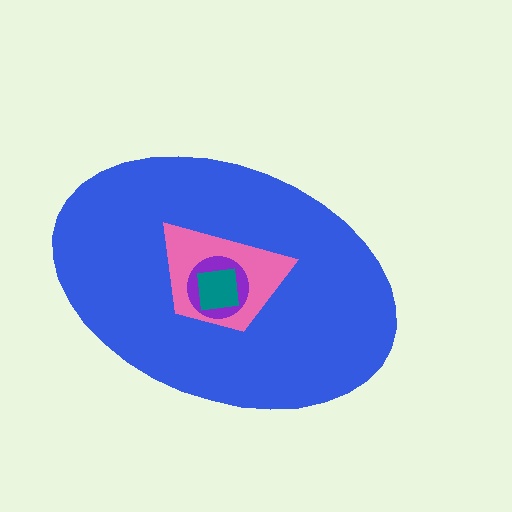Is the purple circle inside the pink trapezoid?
Yes.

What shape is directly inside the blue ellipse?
The pink trapezoid.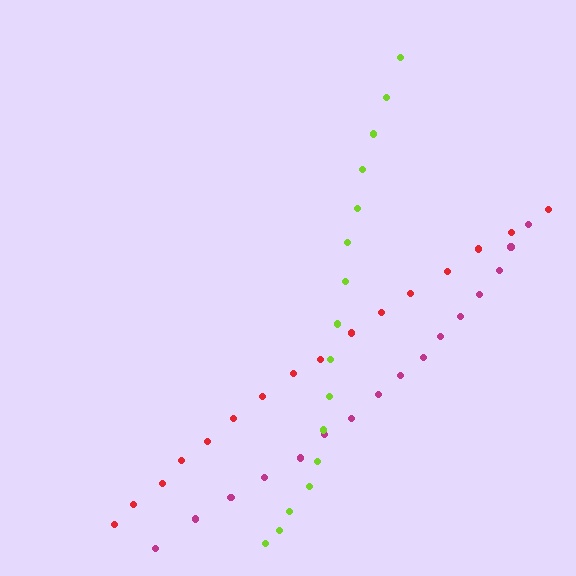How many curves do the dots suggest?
There are 3 distinct paths.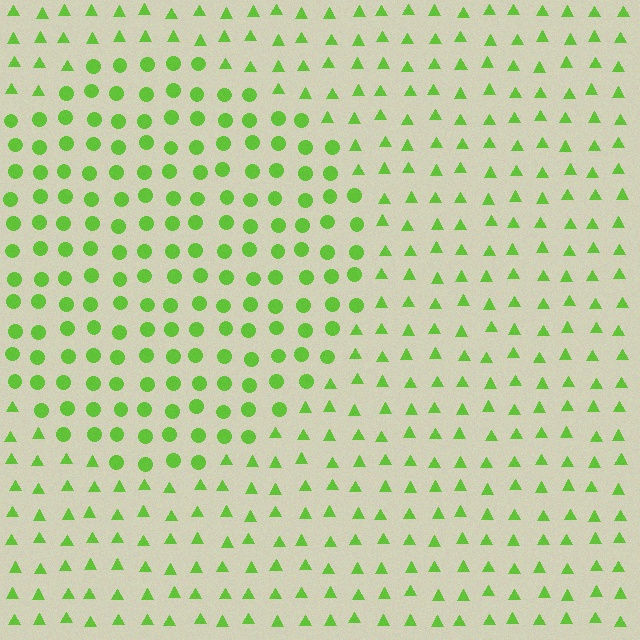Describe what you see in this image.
The image is filled with small lime elements arranged in a uniform grid. A circle-shaped region contains circles, while the surrounding area contains triangles. The boundary is defined purely by the change in element shape.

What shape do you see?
I see a circle.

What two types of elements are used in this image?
The image uses circles inside the circle region and triangles outside it.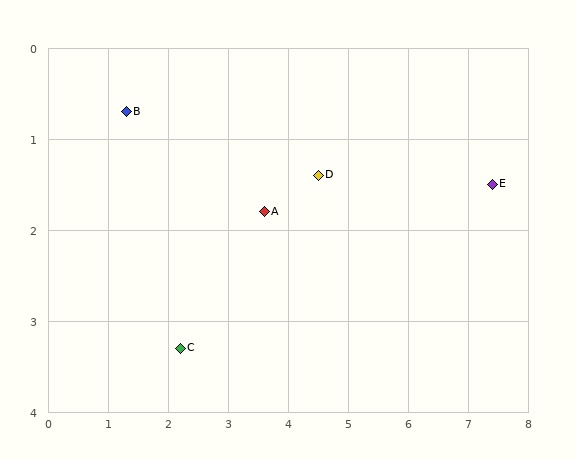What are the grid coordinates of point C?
Point C is at approximately (2.2, 3.3).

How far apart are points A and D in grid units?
Points A and D are about 1.0 grid units apart.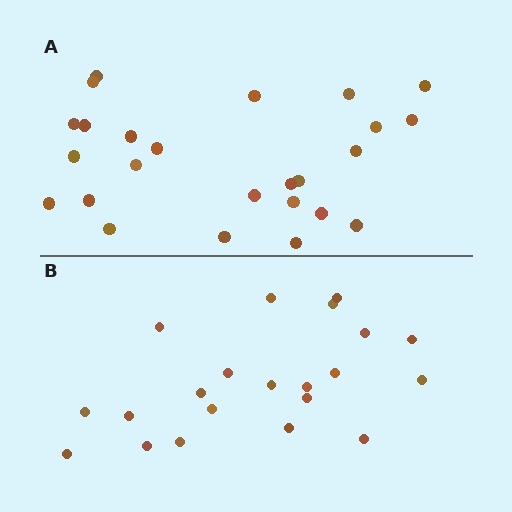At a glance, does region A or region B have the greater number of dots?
Region A (the top region) has more dots.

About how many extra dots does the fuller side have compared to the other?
Region A has about 4 more dots than region B.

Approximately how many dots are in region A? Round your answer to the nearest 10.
About 20 dots. (The exact count is 25, which rounds to 20.)